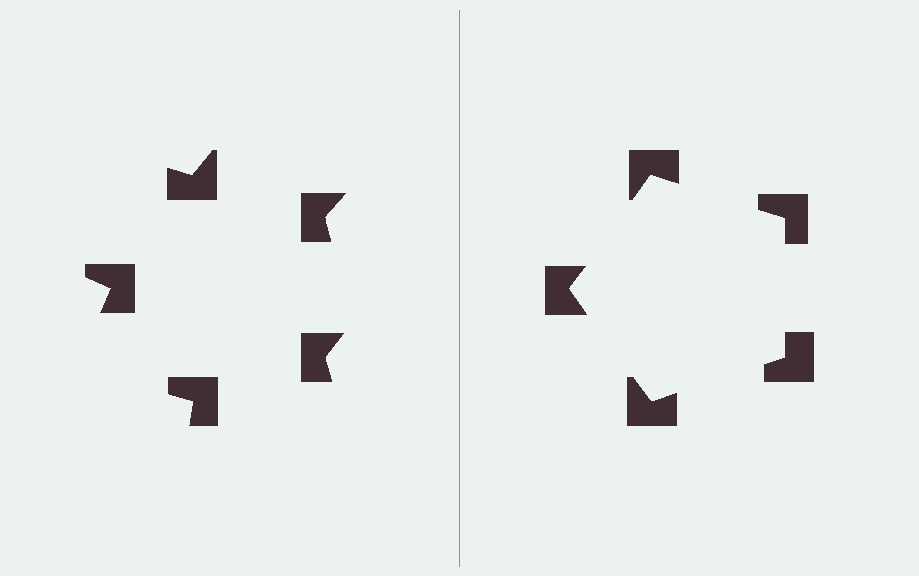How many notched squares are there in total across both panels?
10 — 5 on each side.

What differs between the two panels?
The notched squares are positioned identically on both sides; only the wedge orientations differ. On the right they align to a pentagon; on the left they are misaligned.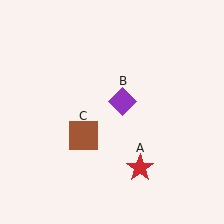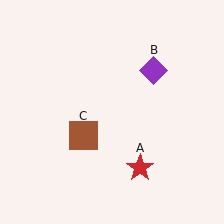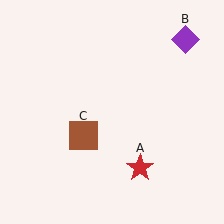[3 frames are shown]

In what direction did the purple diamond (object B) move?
The purple diamond (object B) moved up and to the right.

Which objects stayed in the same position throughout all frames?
Red star (object A) and brown square (object C) remained stationary.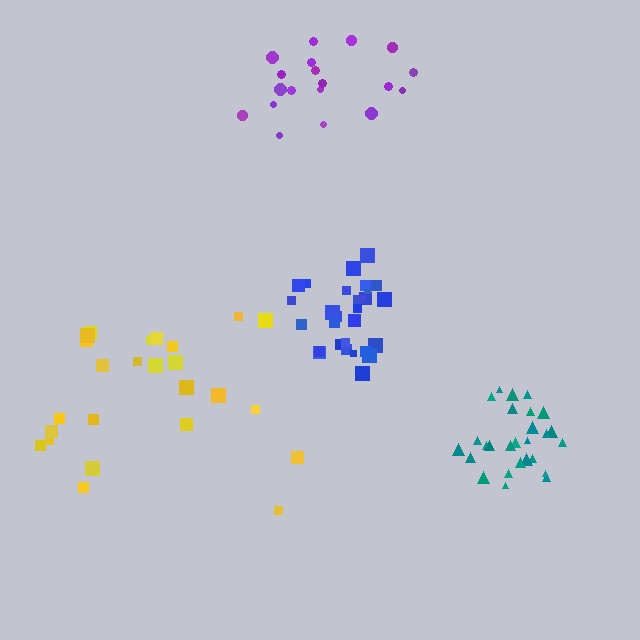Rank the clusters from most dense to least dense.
blue, teal, purple, yellow.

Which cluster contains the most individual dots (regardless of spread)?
Blue (29).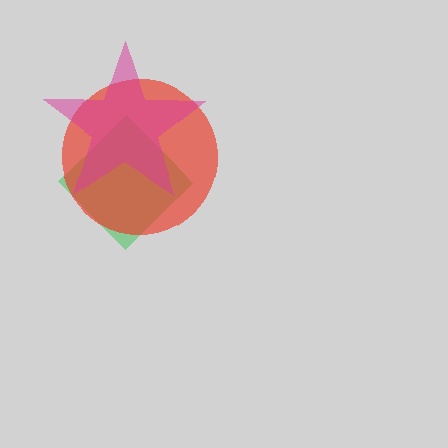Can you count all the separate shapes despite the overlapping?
Yes, there are 3 separate shapes.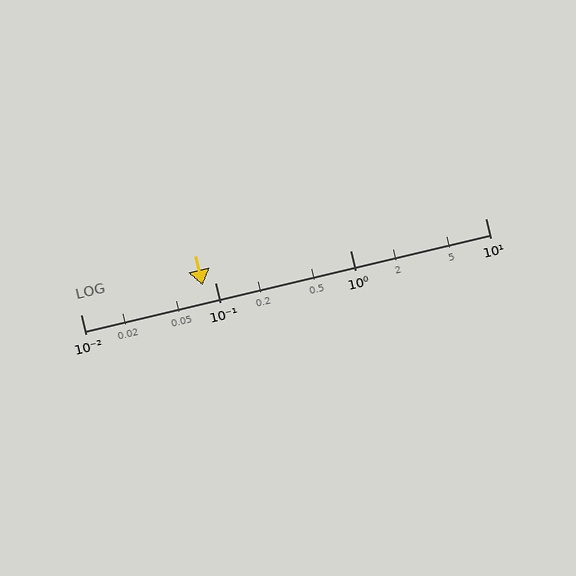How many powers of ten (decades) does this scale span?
The scale spans 3 decades, from 0.01 to 10.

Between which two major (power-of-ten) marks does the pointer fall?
The pointer is between 0.01 and 0.1.